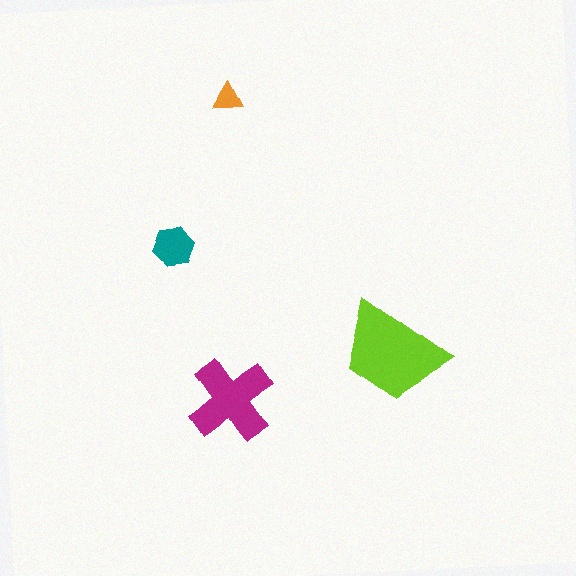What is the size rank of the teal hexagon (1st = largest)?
3rd.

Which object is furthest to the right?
The lime trapezoid is rightmost.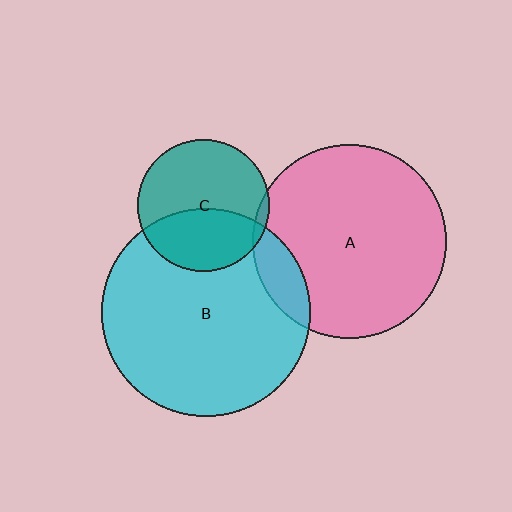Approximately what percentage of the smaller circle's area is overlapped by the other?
Approximately 5%.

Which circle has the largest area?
Circle B (cyan).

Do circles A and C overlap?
Yes.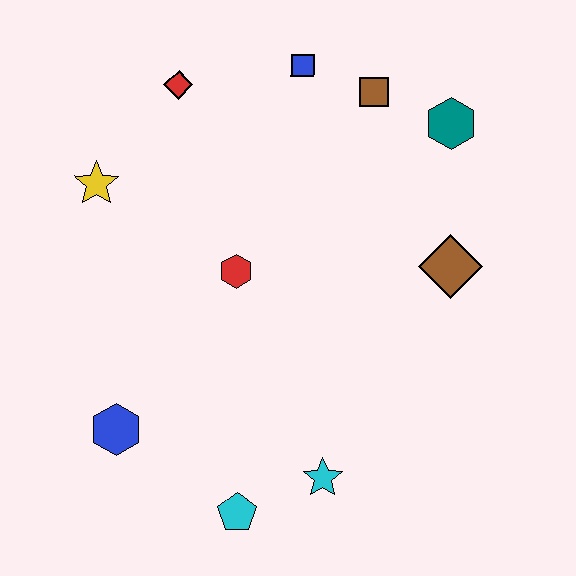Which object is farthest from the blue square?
The cyan pentagon is farthest from the blue square.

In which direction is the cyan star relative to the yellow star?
The cyan star is below the yellow star.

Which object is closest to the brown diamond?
The teal hexagon is closest to the brown diamond.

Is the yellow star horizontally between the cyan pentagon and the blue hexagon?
No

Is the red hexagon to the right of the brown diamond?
No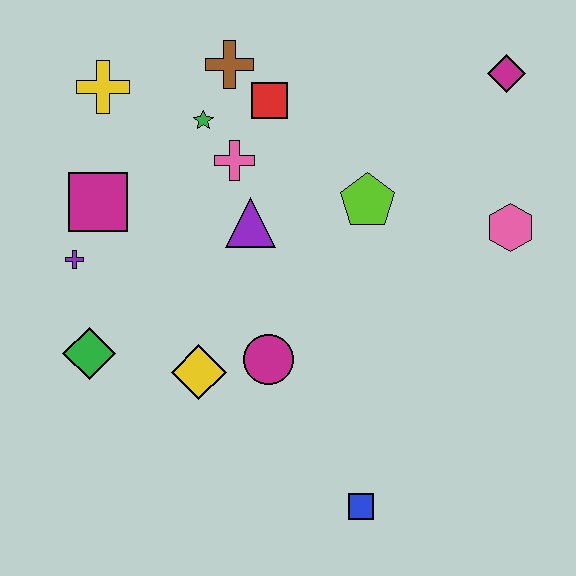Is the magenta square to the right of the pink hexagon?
No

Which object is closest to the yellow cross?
The green star is closest to the yellow cross.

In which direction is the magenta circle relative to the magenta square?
The magenta circle is to the right of the magenta square.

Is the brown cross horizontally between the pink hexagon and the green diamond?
Yes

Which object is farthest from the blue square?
The yellow cross is farthest from the blue square.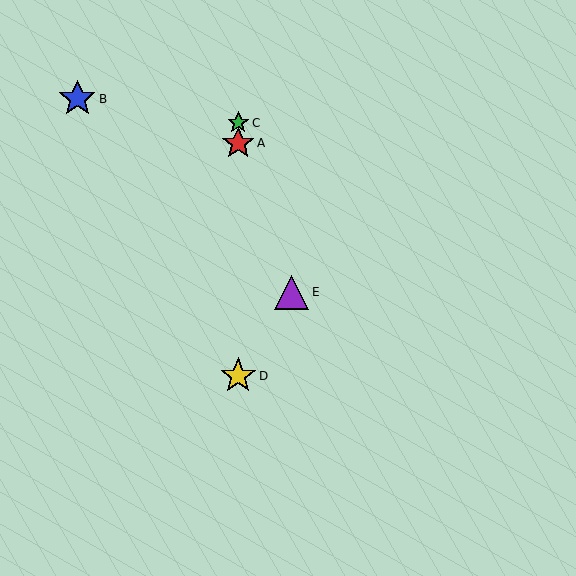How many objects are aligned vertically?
3 objects (A, C, D) are aligned vertically.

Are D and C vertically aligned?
Yes, both are at x≈238.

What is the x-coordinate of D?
Object D is at x≈238.